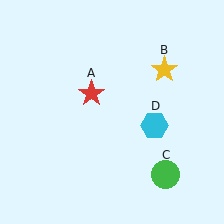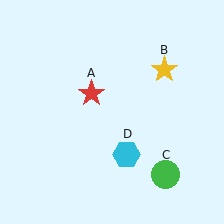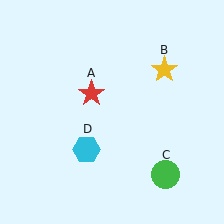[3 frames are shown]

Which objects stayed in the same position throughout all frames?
Red star (object A) and yellow star (object B) and green circle (object C) remained stationary.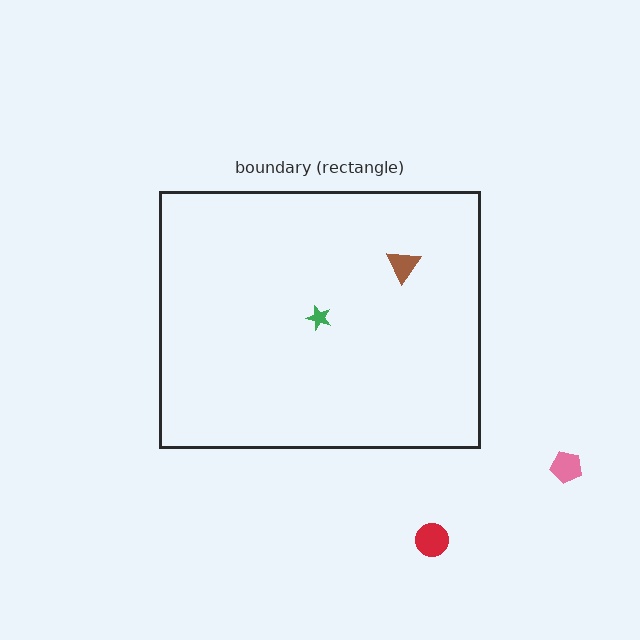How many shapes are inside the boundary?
2 inside, 2 outside.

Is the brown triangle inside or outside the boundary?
Inside.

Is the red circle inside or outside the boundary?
Outside.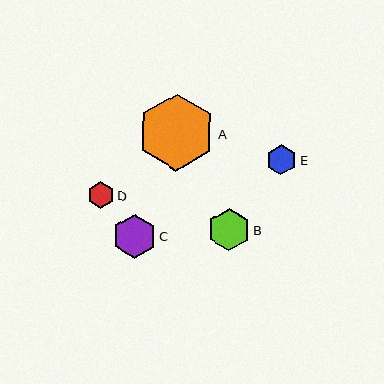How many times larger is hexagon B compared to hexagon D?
Hexagon B is approximately 1.6 times the size of hexagon D.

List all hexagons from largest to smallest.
From largest to smallest: A, C, B, E, D.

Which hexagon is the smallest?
Hexagon D is the smallest with a size of approximately 27 pixels.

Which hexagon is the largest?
Hexagon A is the largest with a size of approximately 77 pixels.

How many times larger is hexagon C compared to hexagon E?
Hexagon C is approximately 1.5 times the size of hexagon E.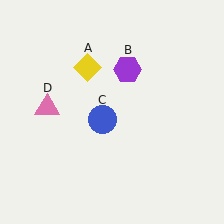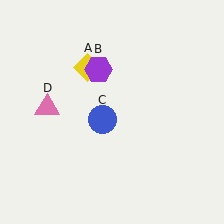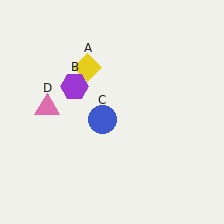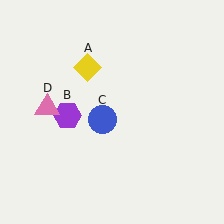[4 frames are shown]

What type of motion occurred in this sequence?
The purple hexagon (object B) rotated counterclockwise around the center of the scene.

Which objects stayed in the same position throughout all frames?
Yellow diamond (object A) and blue circle (object C) and pink triangle (object D) remained stationary.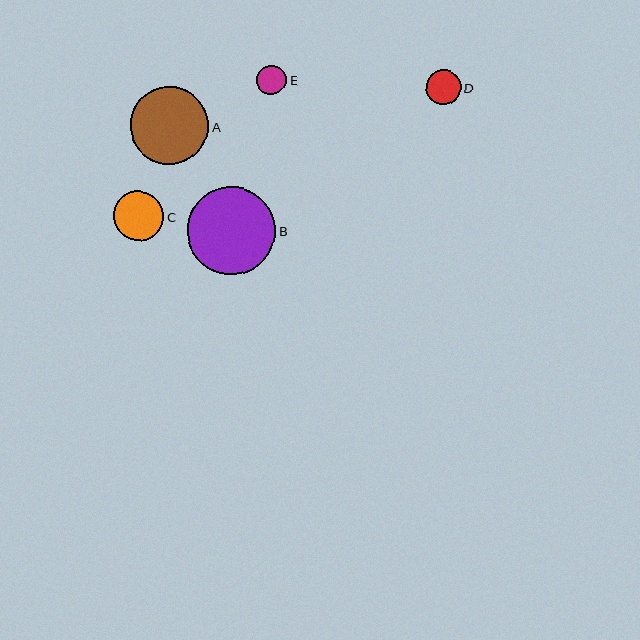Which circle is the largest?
Circle B is the largest with a size of approximately 88 pixels.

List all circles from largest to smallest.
From largest to smallest: B, A, C, D, E.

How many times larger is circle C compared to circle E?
Circle C is approximately 1.7 times the size of circle E.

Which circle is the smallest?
Circle E is the smallest with a size of approximately 30 pixels.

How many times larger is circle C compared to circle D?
Circle C is approximately 1.4 times the size of circle D.